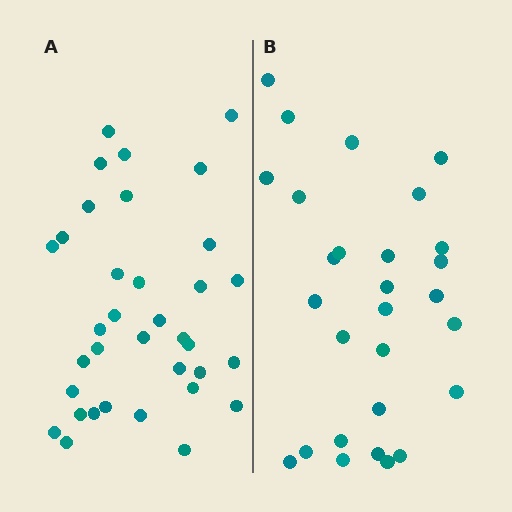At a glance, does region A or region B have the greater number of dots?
Region A (the left region) has more dots.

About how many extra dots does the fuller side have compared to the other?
Region A has roughly 8 or so more dots than region B.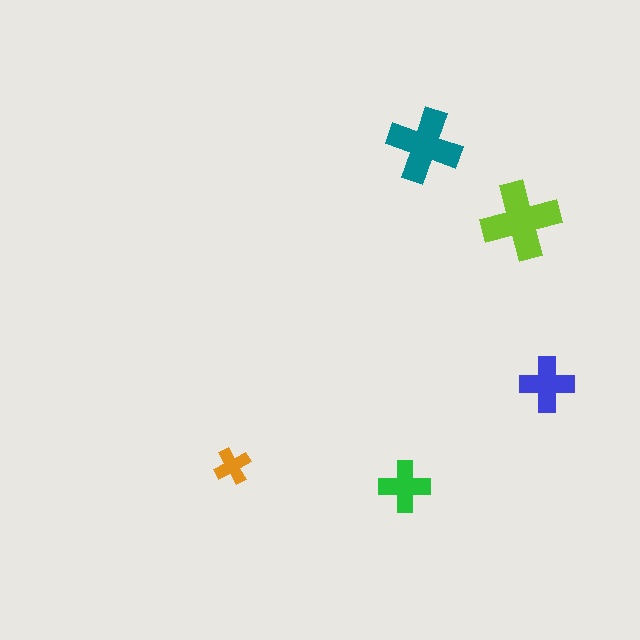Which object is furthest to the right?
The blue cross is rightmost.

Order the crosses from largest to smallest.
the lime one, the teal one, the blue one, the green one, the orange one.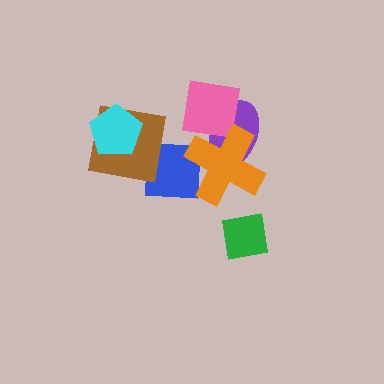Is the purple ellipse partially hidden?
Yes, it is partially covered by another shape.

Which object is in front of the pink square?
The orange cross is in front of the pink square.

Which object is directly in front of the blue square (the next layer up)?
The brown square is directly in front of the blue square.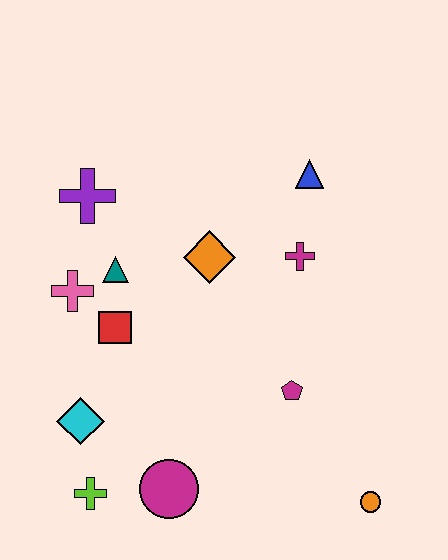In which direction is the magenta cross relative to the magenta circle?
The magenta cross is above the magenta circle.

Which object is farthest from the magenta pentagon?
The purple cross is farthest from the magenta pentagon.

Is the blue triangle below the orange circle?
No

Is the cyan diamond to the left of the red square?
Yes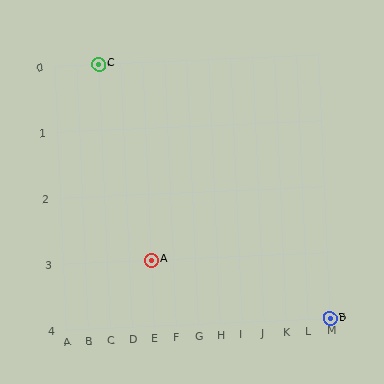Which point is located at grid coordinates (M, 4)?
Point B is at (M, 4).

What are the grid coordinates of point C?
Point C is at grid coordinates (C, 0).